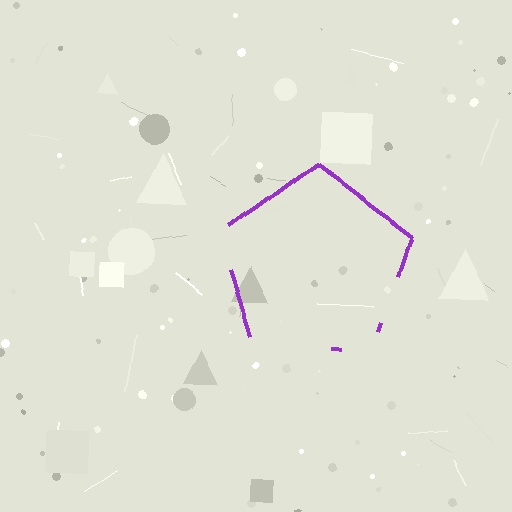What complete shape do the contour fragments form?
The contour fragments form a pentagon.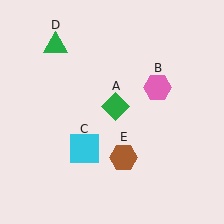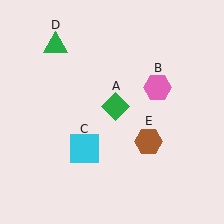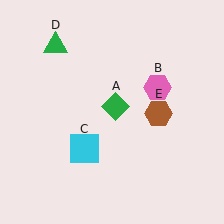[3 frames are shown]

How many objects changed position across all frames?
1 object changed position: brown hexagon (object E).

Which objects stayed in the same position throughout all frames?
Green diamond (object A) and pink hexagon (object B) and cyan square (object C) and green triangle (object D) remained stationary.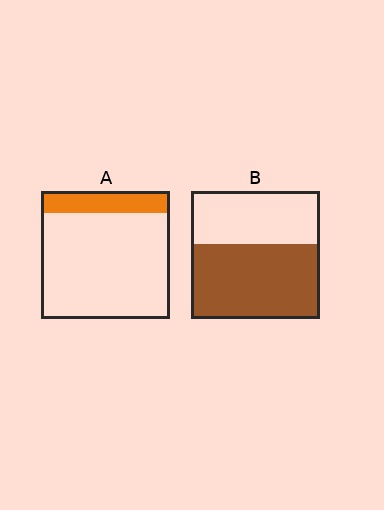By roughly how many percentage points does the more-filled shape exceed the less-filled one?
By roughly 40 percentage points (B over A).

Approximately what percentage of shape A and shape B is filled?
A is approximately 15% and B is approximately 60%.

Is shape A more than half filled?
No.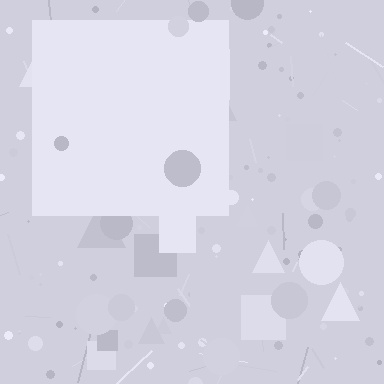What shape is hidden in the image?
A square is hidden in the image.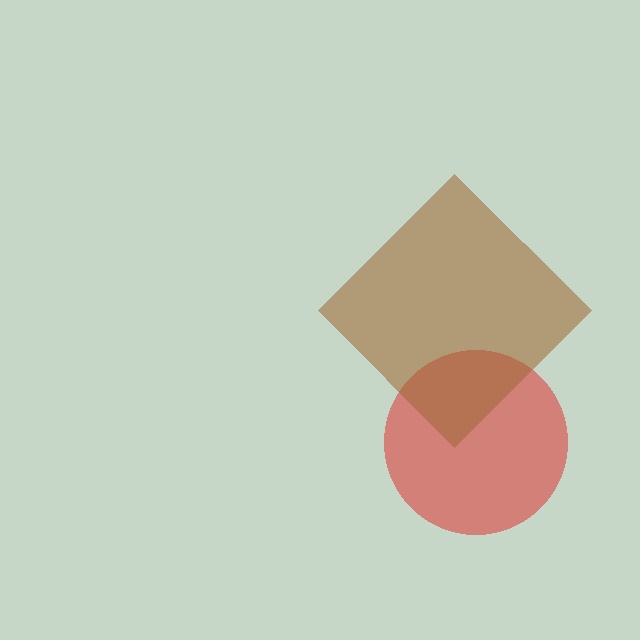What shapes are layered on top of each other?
The layered shapes are: a red circle, a brown diamond.